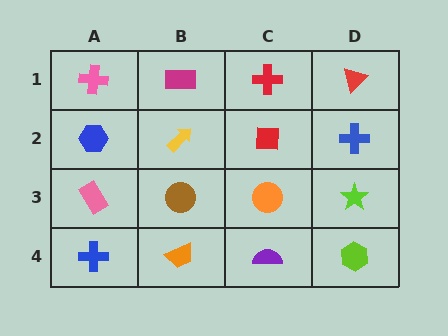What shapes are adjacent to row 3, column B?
A yellow arrow (row 2, column B), an orange trapezoid (row 4, column B), a pink rectangle (row 3, column A), an orange circle (row 3, column C).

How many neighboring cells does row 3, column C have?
4.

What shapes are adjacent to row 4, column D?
A lime star (row 3, column D), a purple semicircle (row 4, column C).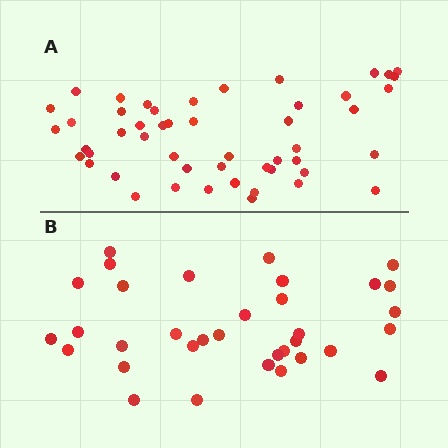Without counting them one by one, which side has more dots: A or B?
Region A (the top region) has more dots.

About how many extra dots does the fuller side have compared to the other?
Region A has approximately 15 more dots than region B.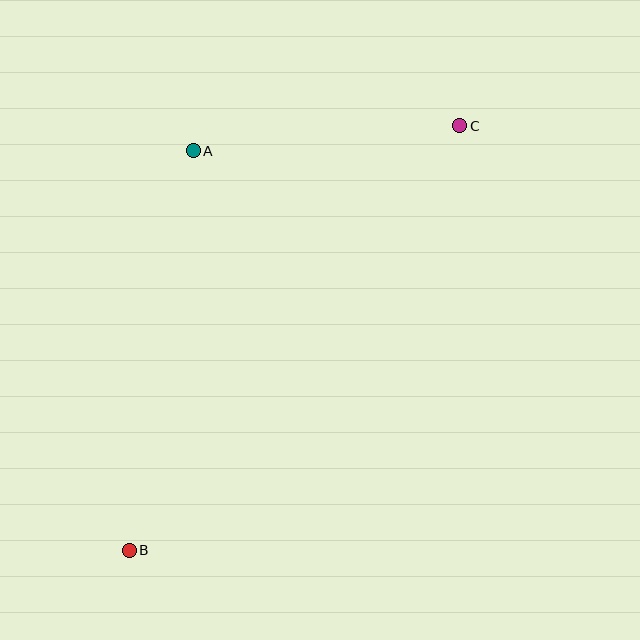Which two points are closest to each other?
Points A and C are closest to each other.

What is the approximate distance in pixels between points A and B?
The distance between A and B is approximately 405 pixels.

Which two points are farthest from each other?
Points B and C are farthest from each other.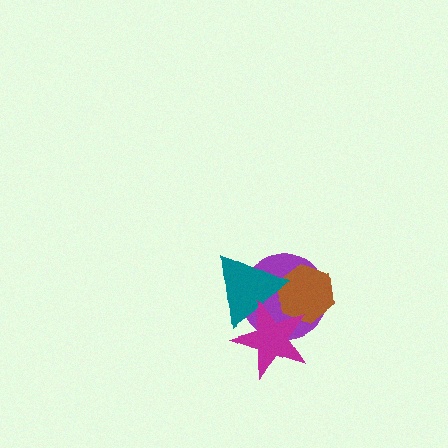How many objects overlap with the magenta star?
3 objects overlap with the magenta star.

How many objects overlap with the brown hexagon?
3 objects overlap with the brown hexagon.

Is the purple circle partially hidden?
Yes, it is partially covered by another shape.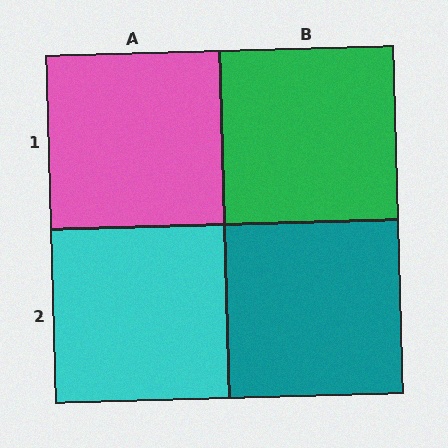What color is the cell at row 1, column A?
Pink.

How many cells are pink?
1 cell is pink.